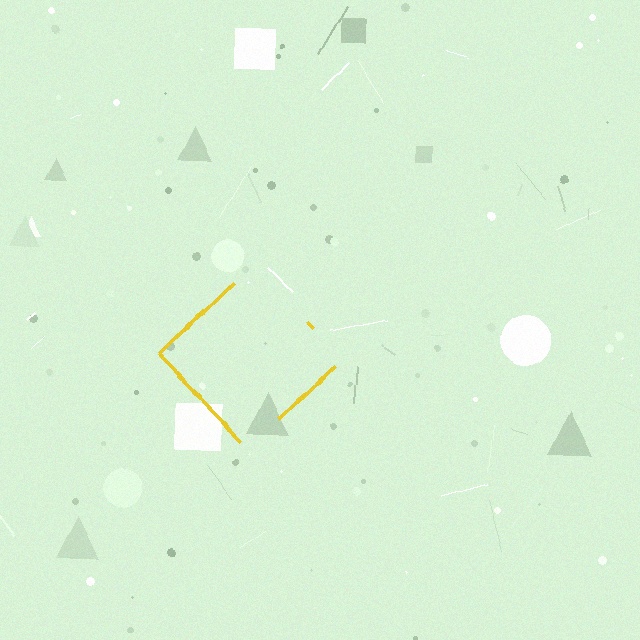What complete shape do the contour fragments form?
The contour fragments form a diamond.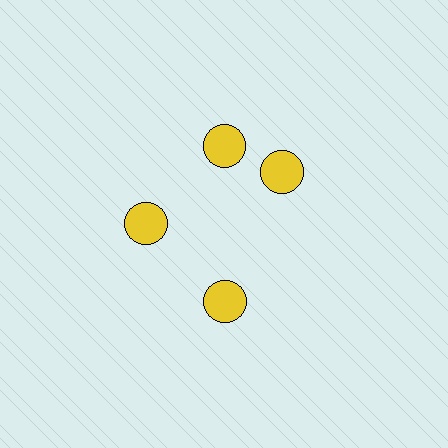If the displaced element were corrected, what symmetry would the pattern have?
It would have 4-fold rotational symmetry — the pattern would map onto itself every 90 degrees.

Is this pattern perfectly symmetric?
No. The 4 yellow circles are arranged in a ring, but one element near the 3 o'clock position is rotated out of alignment along the ring, breaking the 4-fold rotational symmetry.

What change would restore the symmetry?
The symmetry would be restored by rotating it back into even spacing with its neighbors so that all 4 circles sit at equal angles and equal distance from the center.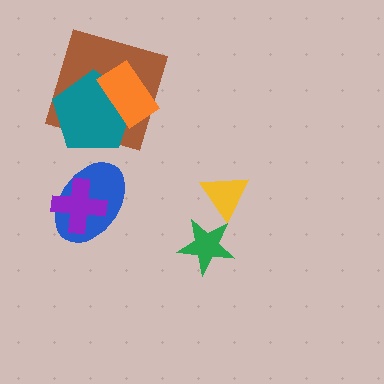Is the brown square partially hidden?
Yes, it is partially covered by another shape.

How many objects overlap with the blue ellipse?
1 object overlaps with the blue ellipse.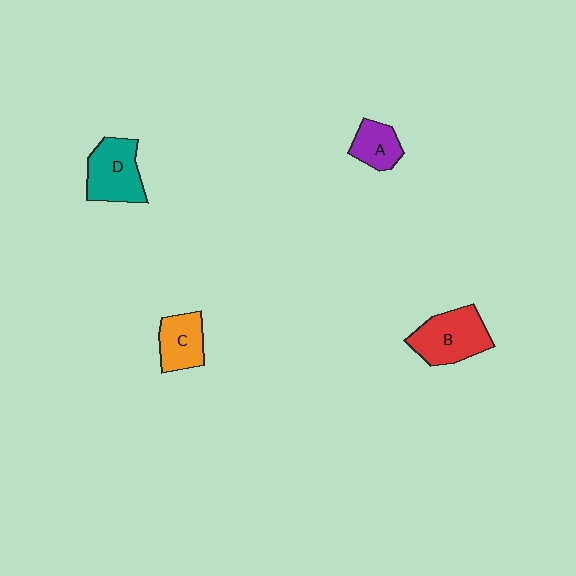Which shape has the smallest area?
Shape A (purple).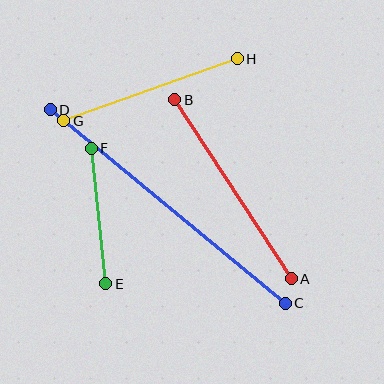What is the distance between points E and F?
The distance is approximately 136 pixels.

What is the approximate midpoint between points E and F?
The midpoint is at approximately (99, 216) pixels.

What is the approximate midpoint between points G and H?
The midpoint is at approximately (151, 90) pixels.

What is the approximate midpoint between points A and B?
The midpoint is at approximately (233, 189) pixels.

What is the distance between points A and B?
The distance is approximately 214 pixels.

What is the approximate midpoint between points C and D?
The midpoint is at approximately (168, 206) pixels.